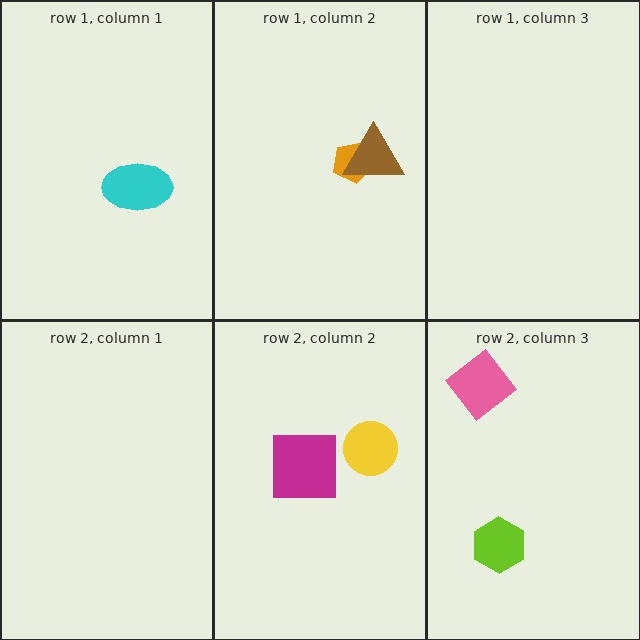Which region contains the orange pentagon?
The row 1, column 2 region.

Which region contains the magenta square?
The row 2, column 2 region.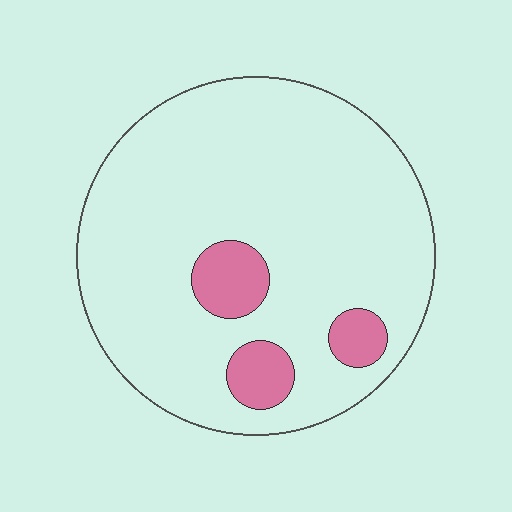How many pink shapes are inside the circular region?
3.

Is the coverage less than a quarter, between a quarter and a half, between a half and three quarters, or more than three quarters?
Less than a quarter.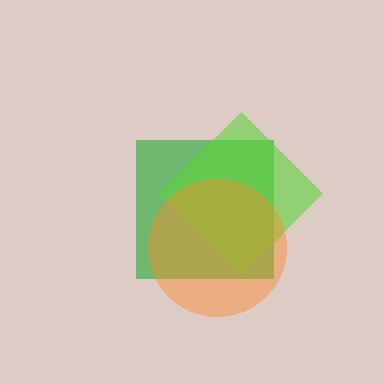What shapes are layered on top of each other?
The layered shapes are: a green square, a lime diamond, an orange circle.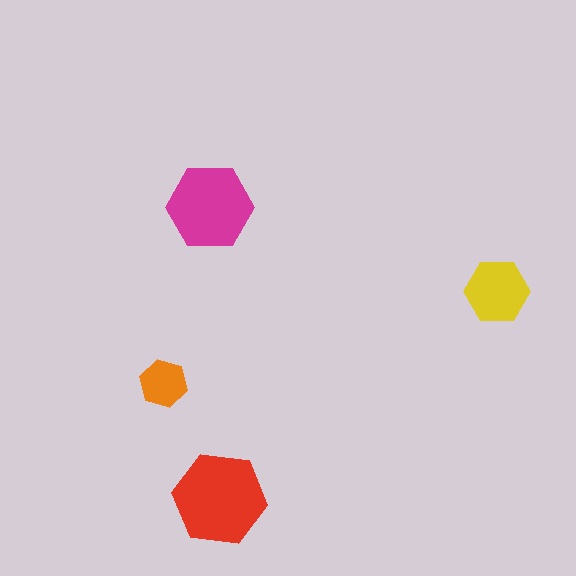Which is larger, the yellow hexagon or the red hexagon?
The red one.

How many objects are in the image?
There are 4 objects in the image.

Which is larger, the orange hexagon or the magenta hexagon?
The magenta one.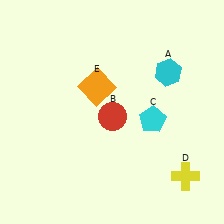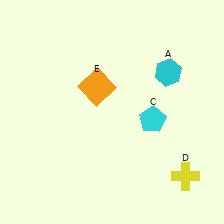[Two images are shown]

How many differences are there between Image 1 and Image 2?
There is 1 difference between the two images.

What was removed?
The red circle (B) was removed in Image 2.